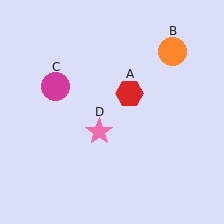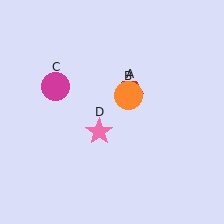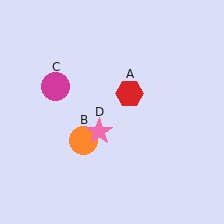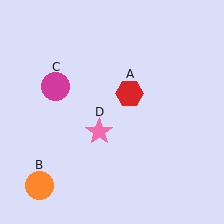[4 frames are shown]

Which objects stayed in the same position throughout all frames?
Red hexagon (object A) and magenta circle (object C) and pink star (object D) remained stationary.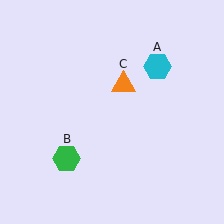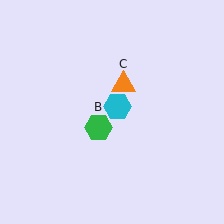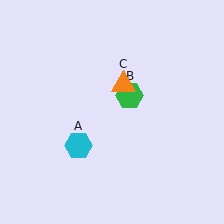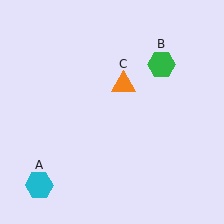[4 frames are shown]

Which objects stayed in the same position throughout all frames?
Orange triangle (object C) remained stationary.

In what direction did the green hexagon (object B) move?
The green hexagon (object B) moved up and to the right.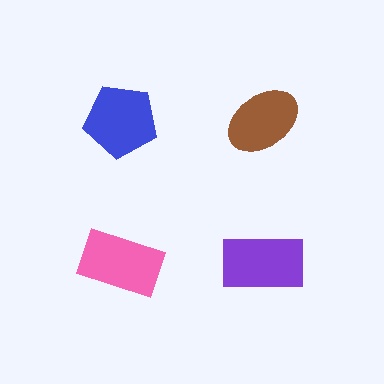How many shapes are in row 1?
2 shapes.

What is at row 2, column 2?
A purple rectangle.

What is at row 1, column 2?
A brown ellipse.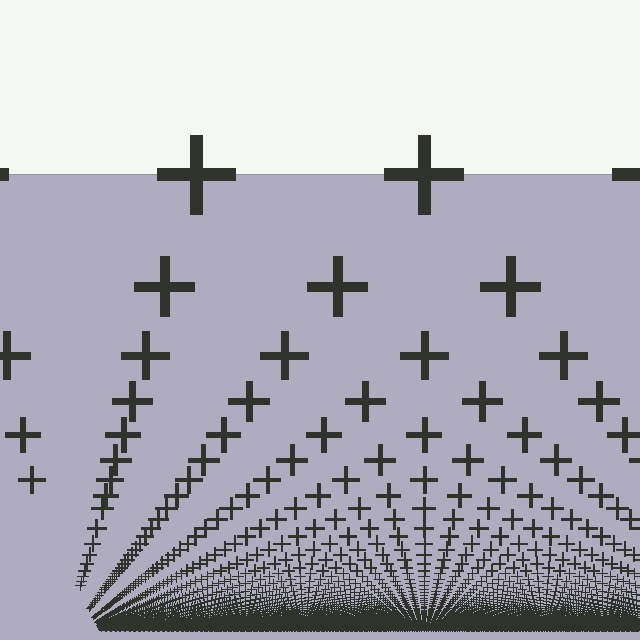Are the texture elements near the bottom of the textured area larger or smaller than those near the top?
Smaller. The gradient is inverted — elements near the bottom are smaller and denser.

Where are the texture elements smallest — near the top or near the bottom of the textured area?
Near the bottom.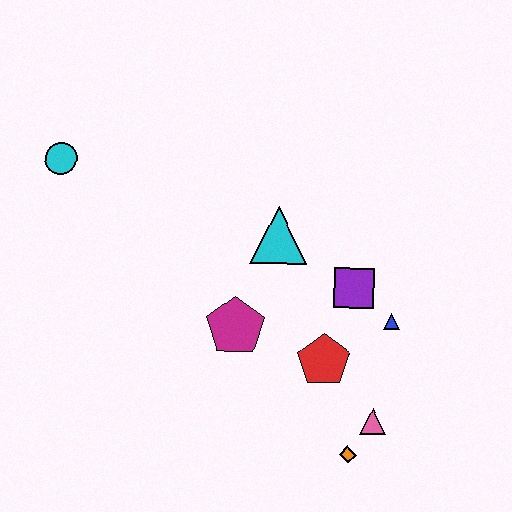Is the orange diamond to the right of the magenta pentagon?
Yes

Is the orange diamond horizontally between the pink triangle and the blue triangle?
No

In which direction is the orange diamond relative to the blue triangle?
The orange diamond is below the blue triangle.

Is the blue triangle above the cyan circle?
No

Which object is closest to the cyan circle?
The cyan triangle is closest to the cyan circle.